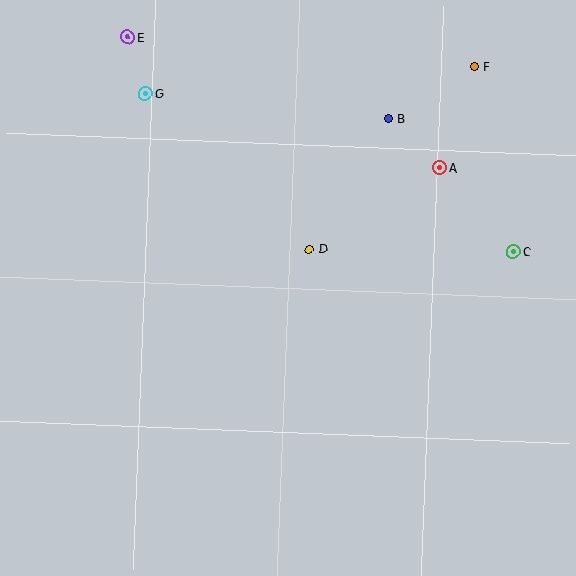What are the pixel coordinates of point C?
Point C is at (513, 252).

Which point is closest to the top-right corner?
Point F is closest to the top-right corner.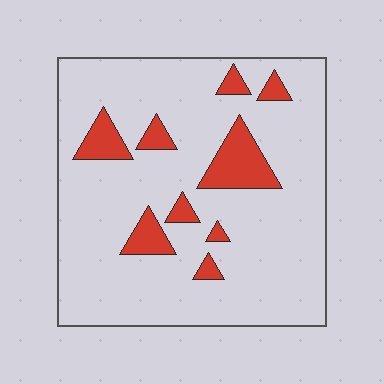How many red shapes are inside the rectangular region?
9.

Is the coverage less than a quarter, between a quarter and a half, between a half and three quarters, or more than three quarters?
Less than a quarter.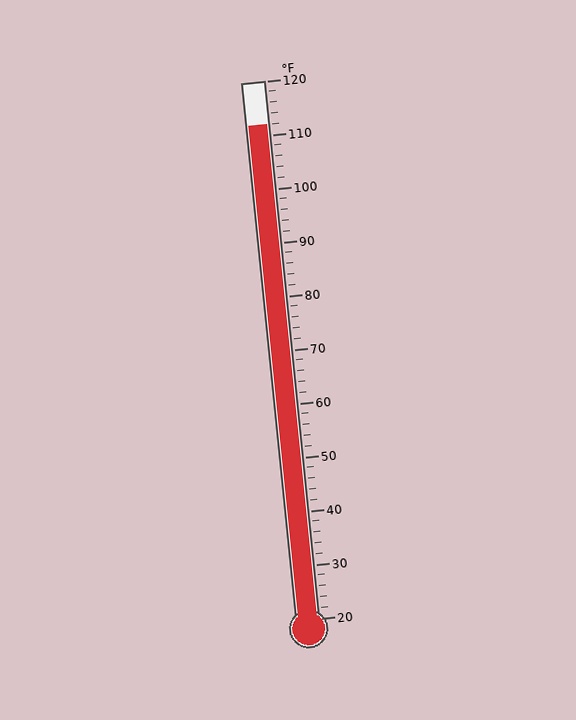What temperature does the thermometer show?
The thermometer shows approximately 112°F.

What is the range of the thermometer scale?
The thermometer scale ranges from 20°F to 120°F.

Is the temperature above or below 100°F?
The temperature is above 100°F.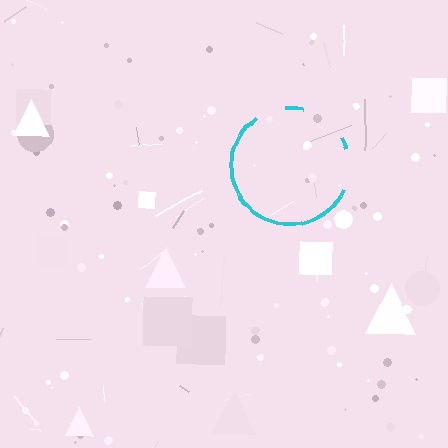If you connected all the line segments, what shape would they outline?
They would outline a circle.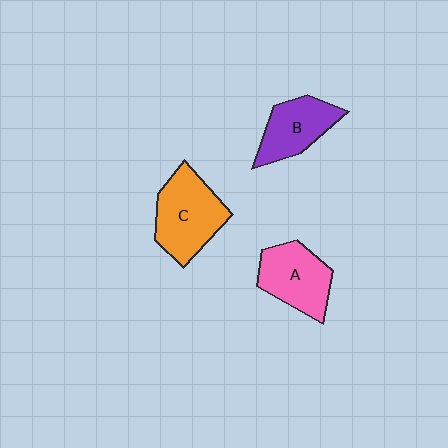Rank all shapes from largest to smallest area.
From largest to smallest: C (orange), A (pink), B (purple).